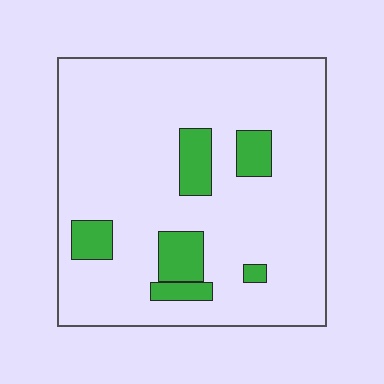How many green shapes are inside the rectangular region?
6.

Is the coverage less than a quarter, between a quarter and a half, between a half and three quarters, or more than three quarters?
Less than a quarter.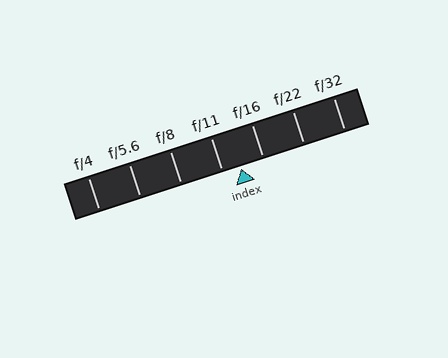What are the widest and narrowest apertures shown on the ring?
The widest aperture shown is f/4 and the narrowest is f/32.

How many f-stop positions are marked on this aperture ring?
There are 7 f-stop positions marked.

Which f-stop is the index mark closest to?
The index mark is closest to f/11.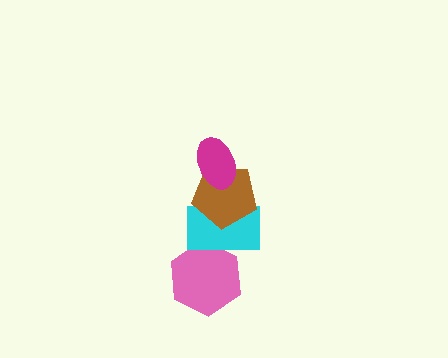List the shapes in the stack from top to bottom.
From top to bottom: the magenta ellipse, the brown pentagon, the cyan rectangle, the pink hexagon.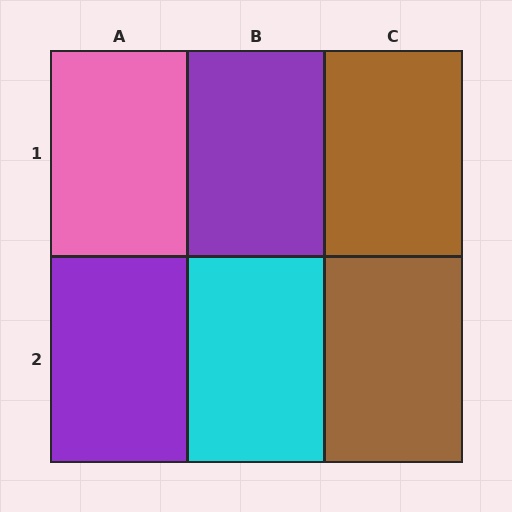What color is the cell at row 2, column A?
Purple.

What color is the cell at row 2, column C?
Brown.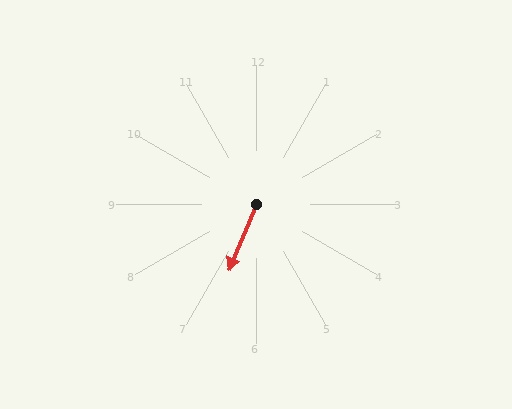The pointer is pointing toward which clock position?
Roughly 7 o'clock.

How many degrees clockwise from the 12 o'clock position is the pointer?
Approximately 203 degrees.